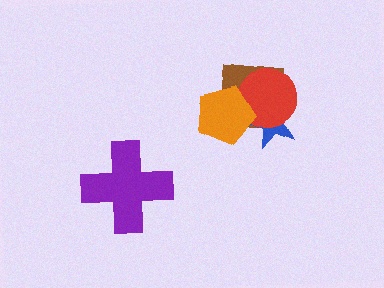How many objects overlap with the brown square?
3 objects overlap with the brown square.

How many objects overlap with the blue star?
3 objects overlap with the blue star.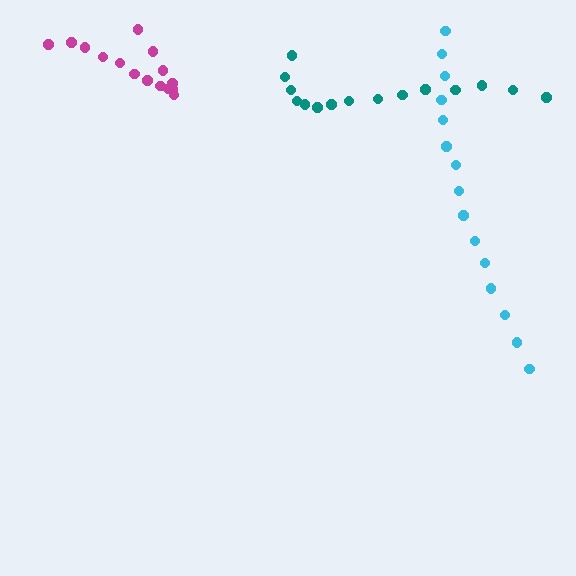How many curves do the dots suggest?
There are 3 distinct paths.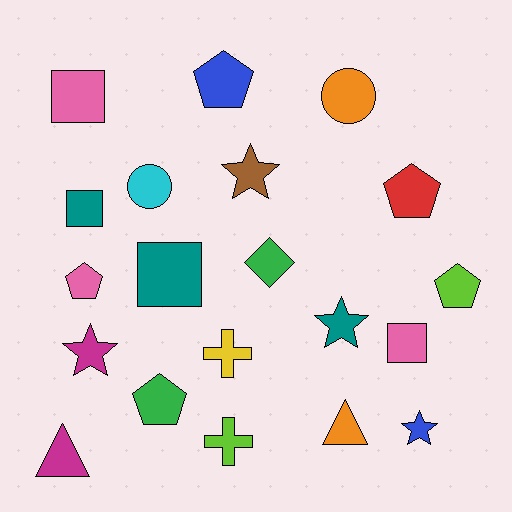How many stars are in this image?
There are 4 stars.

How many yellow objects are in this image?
There is 1 yellow object.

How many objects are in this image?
There are 20 objects.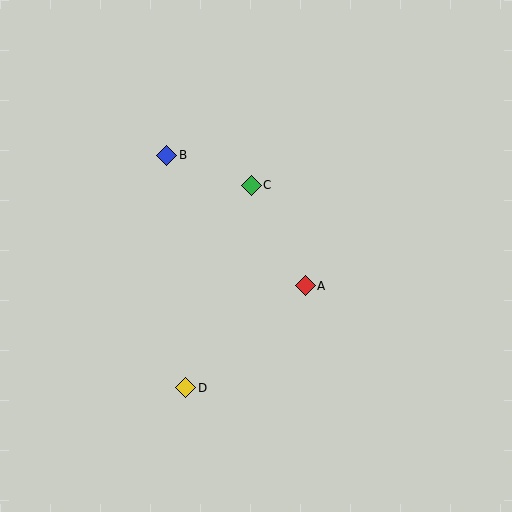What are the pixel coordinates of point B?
Point B is at (167, 155).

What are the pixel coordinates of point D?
Point D is at (186, 388).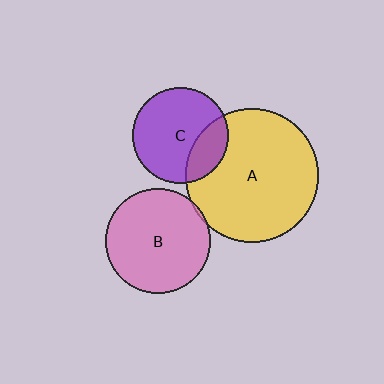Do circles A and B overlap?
Yes.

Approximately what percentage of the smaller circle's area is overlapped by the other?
Approximately 5%.